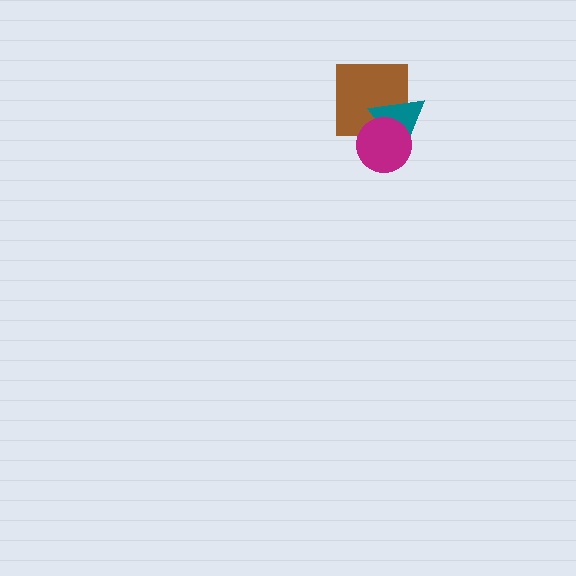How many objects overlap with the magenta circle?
2 objects overlap with the magenta circle.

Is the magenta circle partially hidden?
No, no other shape covers it.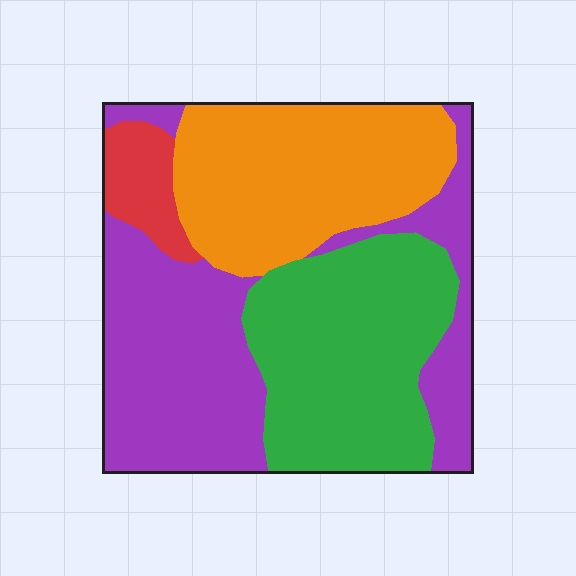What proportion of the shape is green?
Green takes up between a quarter and a half of the shape.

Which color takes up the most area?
Purple, at roughly 35%.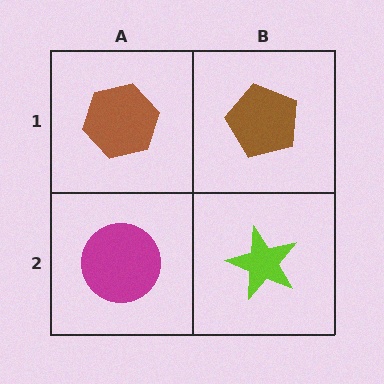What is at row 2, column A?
A magenta circle.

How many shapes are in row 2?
2 shapes.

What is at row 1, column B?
A brown pentagon.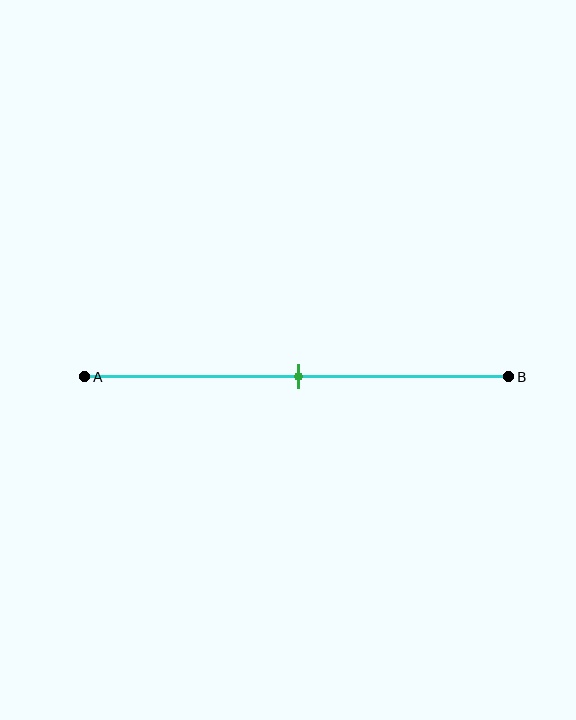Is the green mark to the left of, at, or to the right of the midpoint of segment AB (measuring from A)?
The green mark is approximately at the midpoint of segment AB.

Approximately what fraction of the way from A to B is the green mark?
The green mark is approximately 50% of the way from A to B.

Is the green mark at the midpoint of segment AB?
Yes, the mark is approximately at the midpoint.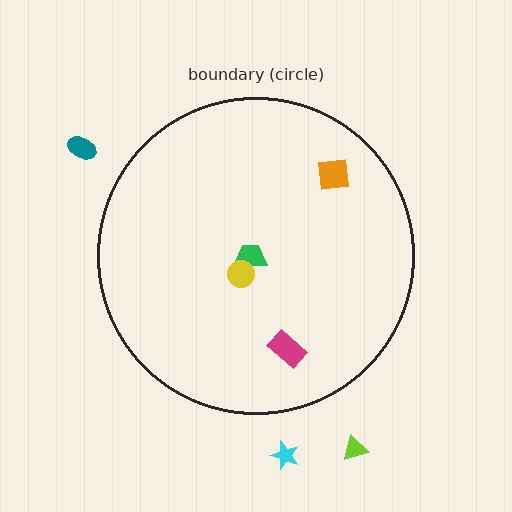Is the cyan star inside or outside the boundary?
Outside.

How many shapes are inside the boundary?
4 inside, 3 outside.